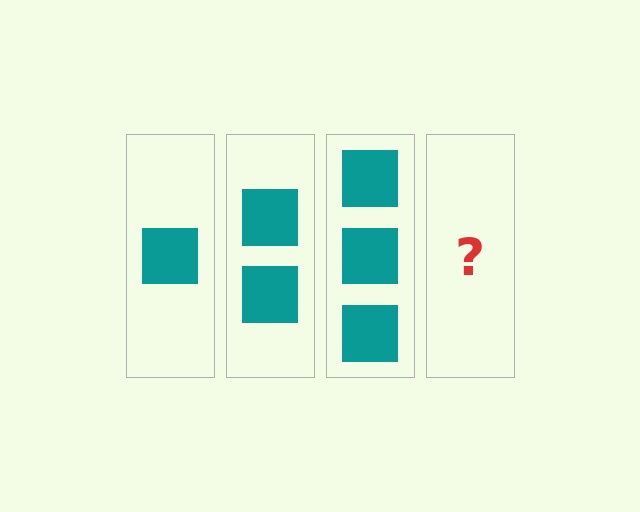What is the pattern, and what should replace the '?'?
The pattern is that each step adds one more square. The '?' should be 4 squares.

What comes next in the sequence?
The next element should be 4 squares.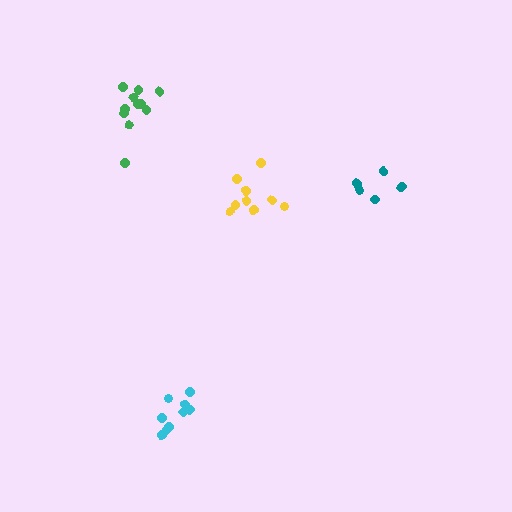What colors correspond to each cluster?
The clusters are colored: yellow, green, teal, cyan.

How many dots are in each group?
Group 1: 9 dots, Group 2: 11 dots, Group 3: 5 dots, Group 4: 9 dots (34 total).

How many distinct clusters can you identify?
There are 4 distinct clusters.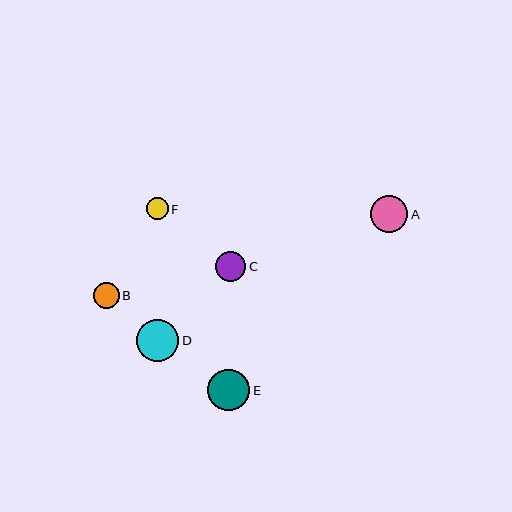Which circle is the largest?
Circle D is the largest with a size of approximately 42 pixels.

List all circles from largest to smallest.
From largest to smallest: D, E, A, C, B, F.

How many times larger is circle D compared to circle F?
Circle D is approximately 2.0 times the size of circle F.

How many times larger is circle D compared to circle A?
Circle D is approximately 1.1 times the size of circle A.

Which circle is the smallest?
Circle F is the smallest with a size of approximately 22 pixels.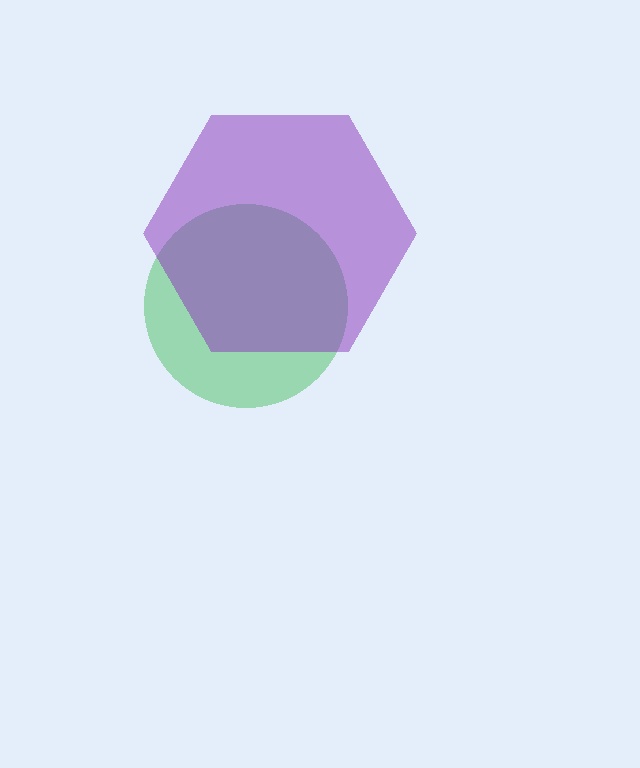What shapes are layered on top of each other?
The layered shapes are: a green circle, a purple hexagon.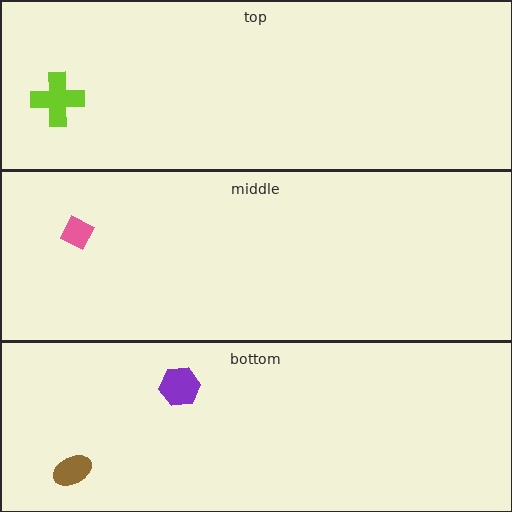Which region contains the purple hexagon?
The bottom region.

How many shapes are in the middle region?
1.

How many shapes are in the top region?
1.